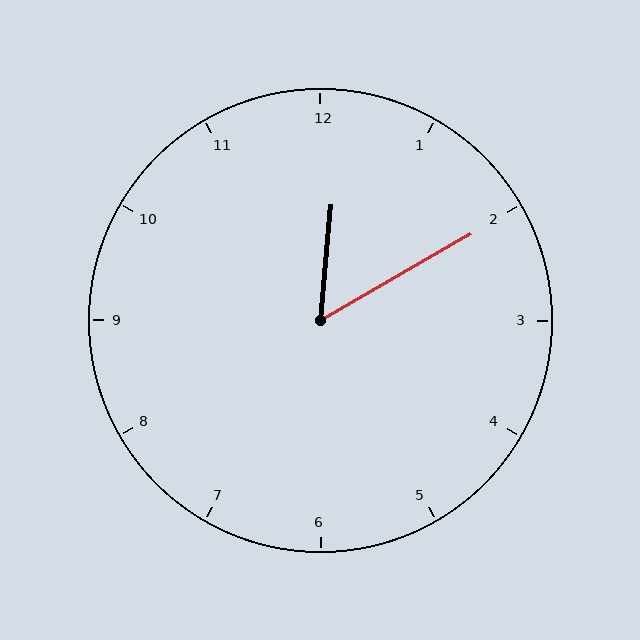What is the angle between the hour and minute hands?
Approximately 55 degrees.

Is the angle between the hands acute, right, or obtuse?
It is acute.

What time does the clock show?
12:10.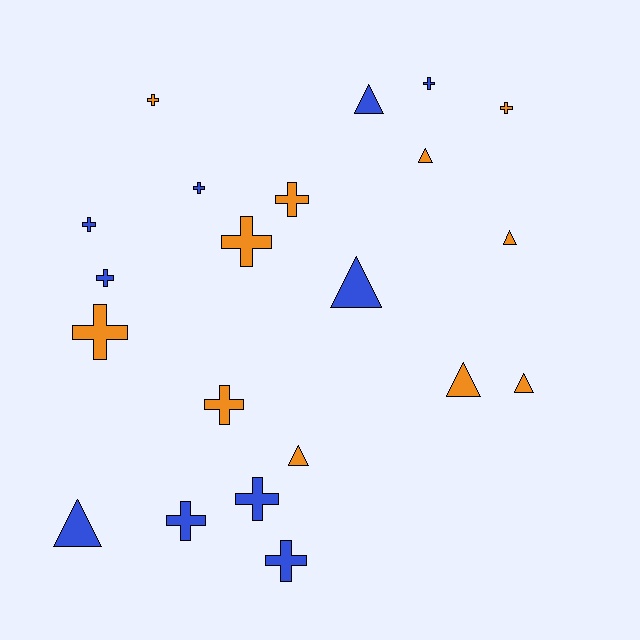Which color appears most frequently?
Orange, with 11 objects.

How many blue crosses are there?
There are 7 blue crosses.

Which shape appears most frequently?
Cross, with 13 objects.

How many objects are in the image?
There are 21 objects.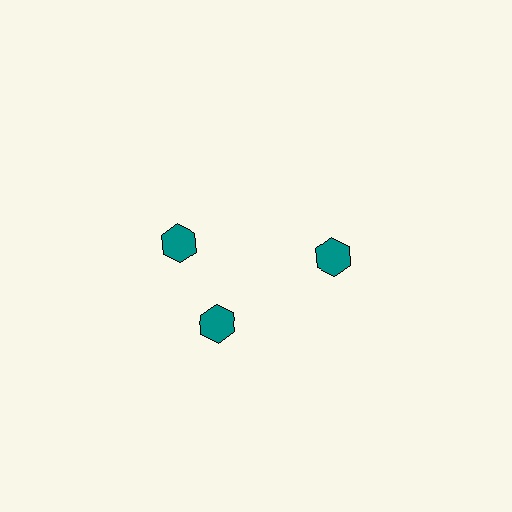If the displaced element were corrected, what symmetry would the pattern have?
It would have 3-fold rotational symmetry — the pattern would map onto itself every 120 degrees.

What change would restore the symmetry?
The symmetry would be restored by rotating it back into even spacing with its neighbors so that all 3 hexagons sit at equal angles and equal distance from the center.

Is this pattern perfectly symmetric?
No. The 3 teal hexagons are arranged in a ring, but one element near the 11 o'clock position is rotated out of alignment along the ring, breaking the 3-fold rotational symmetry.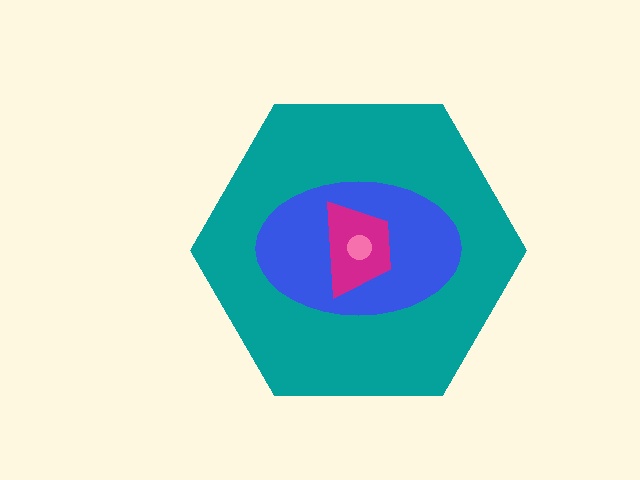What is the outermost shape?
The teal hexagon.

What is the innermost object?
The pink circle.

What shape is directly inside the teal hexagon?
The blue ellipse.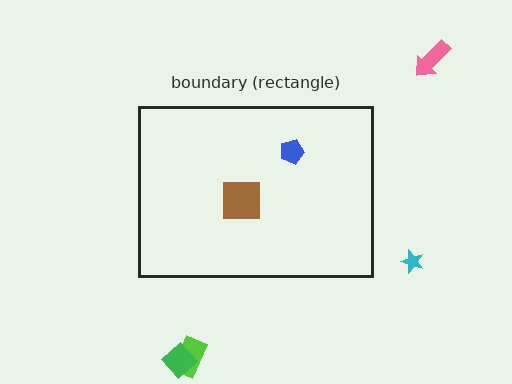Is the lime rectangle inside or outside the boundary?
Outside.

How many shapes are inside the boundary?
2 inside, 4 outside.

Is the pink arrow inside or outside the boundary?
Outside.